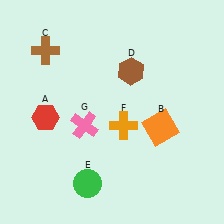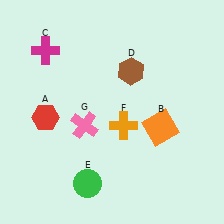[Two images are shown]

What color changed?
The cross (C) changed from brown in Image 1 to magenta in Image 2.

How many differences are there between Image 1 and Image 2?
There is 1 difference between the two images.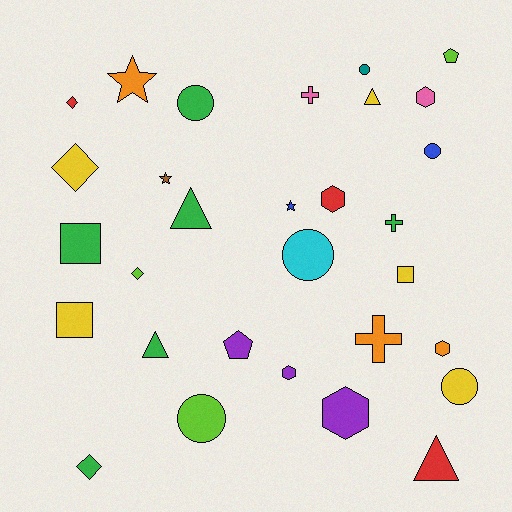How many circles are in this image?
There are 6 circles.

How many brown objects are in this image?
There is 1 brown object.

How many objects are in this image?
There are 30 objects.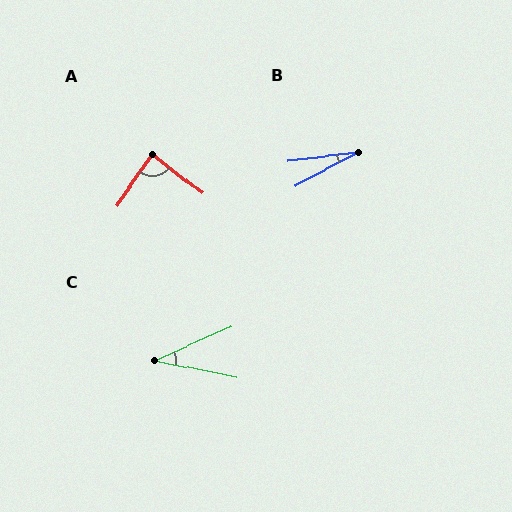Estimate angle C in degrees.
Approximately 35 degrees.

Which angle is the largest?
A, at approximately 87 degrees.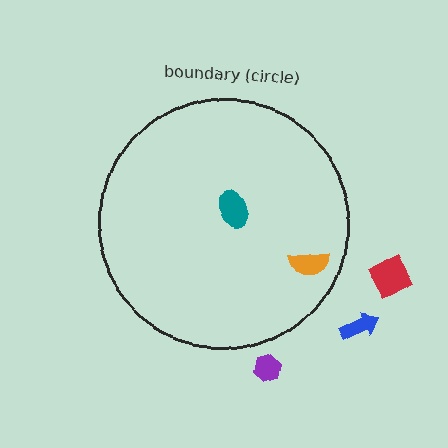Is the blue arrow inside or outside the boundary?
Outside.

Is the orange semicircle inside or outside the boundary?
Inside.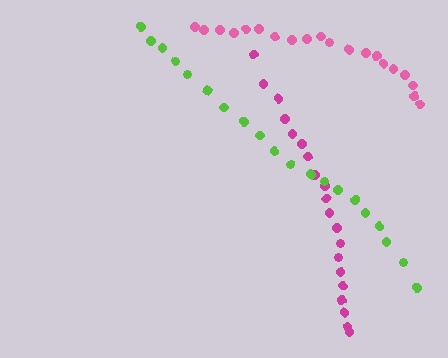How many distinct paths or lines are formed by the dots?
There are 3 distinct paths.